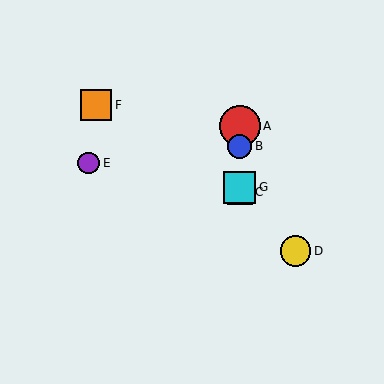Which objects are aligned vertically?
Objects A, B, C, G are aligned vertically.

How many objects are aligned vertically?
4 objects (A, B, C, G) are aligned vertically.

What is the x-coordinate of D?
Object D is at x≈295.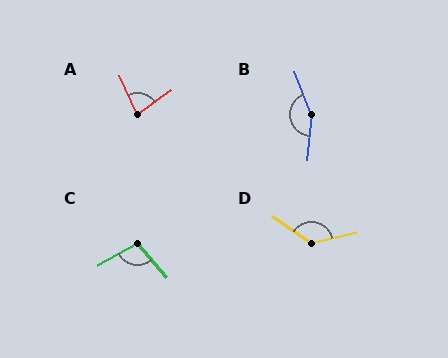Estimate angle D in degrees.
Approximately 131 degrees.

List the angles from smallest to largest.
A (77°), C (103°), D (131°), B (153°).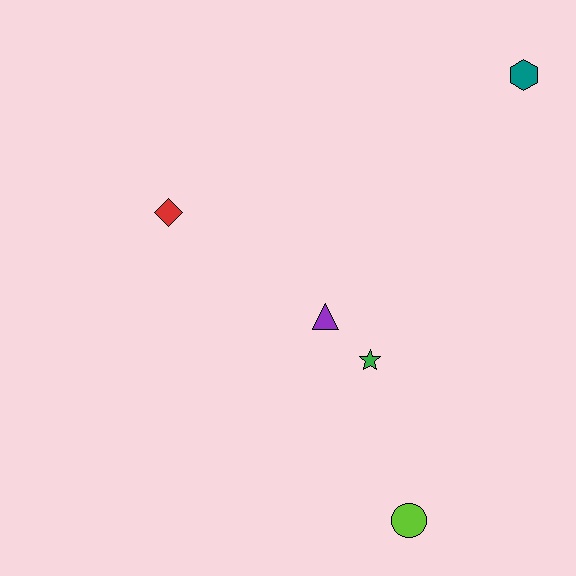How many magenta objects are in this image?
There are no magenta objects.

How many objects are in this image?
There are 5 objects.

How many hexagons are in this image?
There is 1 hexagon.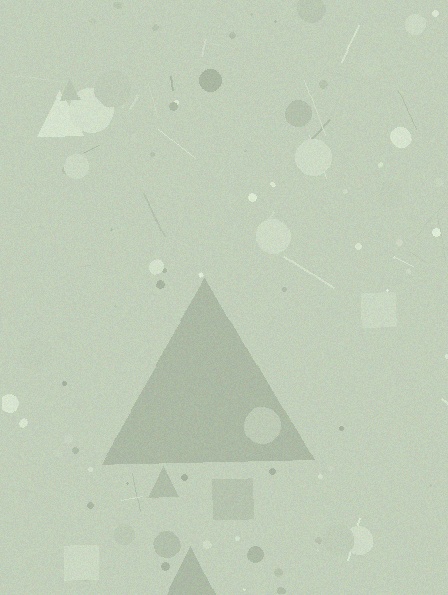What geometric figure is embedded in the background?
A triangle is embedded in the background.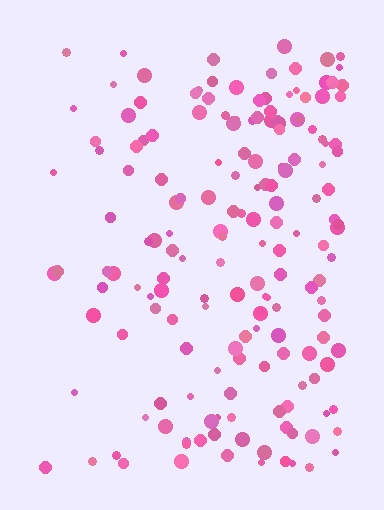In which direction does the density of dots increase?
From left to right, with the right side densest.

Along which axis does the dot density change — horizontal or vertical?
Horizontal.